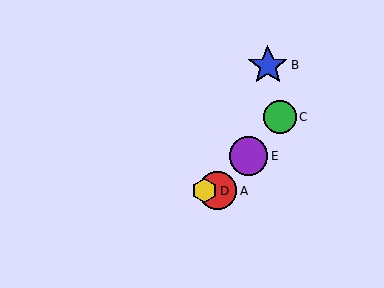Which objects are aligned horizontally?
Objects A, D are aligned horizontally.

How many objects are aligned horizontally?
2 objects (A, D) are aligned horizontally.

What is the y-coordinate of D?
Object D is at y≈191.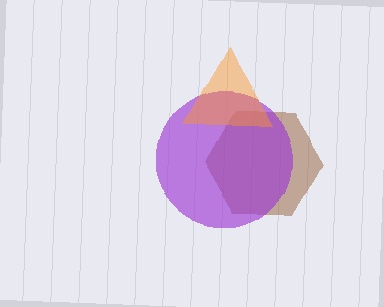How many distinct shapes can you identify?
There are 3 distinct shapes: a brown hexagon, a purple circle, an orange triangle.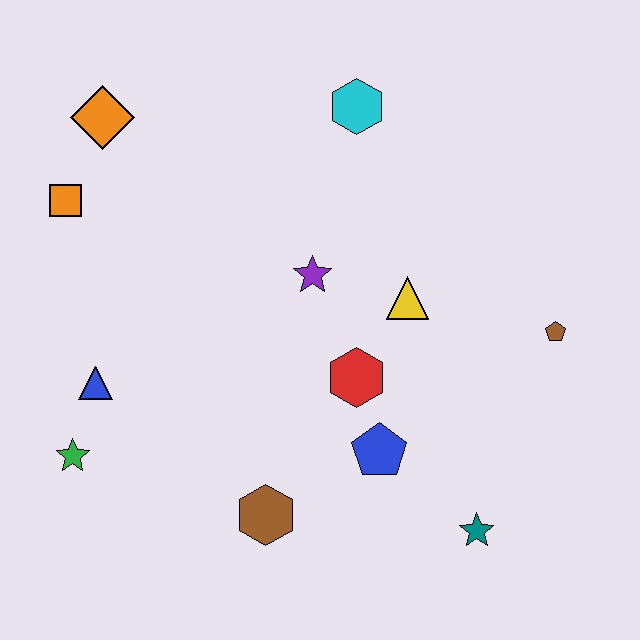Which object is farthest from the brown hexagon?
The orange diamond is farthest from the brown hexagon.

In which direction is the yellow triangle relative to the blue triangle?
The yellow triangle is to the right of the blue triangle.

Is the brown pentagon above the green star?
Yes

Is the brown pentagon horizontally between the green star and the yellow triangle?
No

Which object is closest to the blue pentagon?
The red hexagon is closest to the blue pentagon.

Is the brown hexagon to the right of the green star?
Yes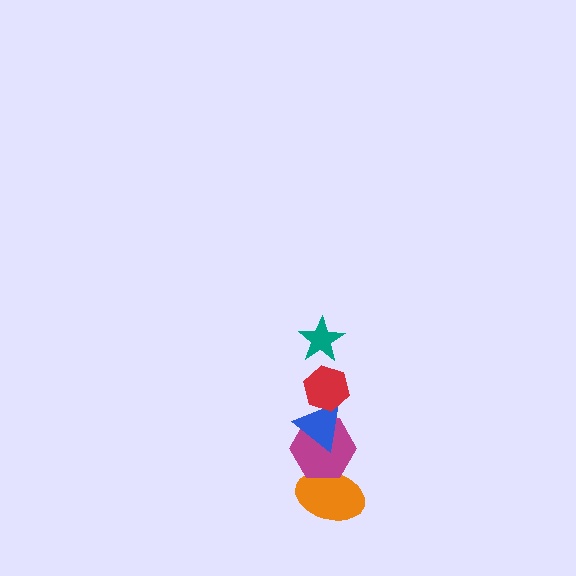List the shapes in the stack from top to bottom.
From top to bottom: the teal star, the red hexagon, the blue triangle, the magenta hexagon, the orange ellipse.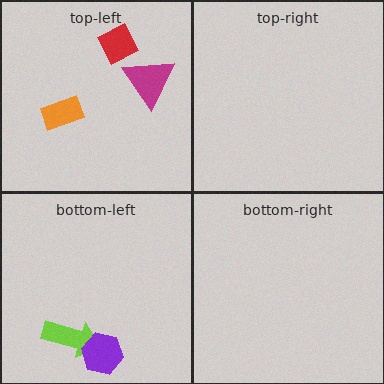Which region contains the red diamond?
The top-left region.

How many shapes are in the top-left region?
3.